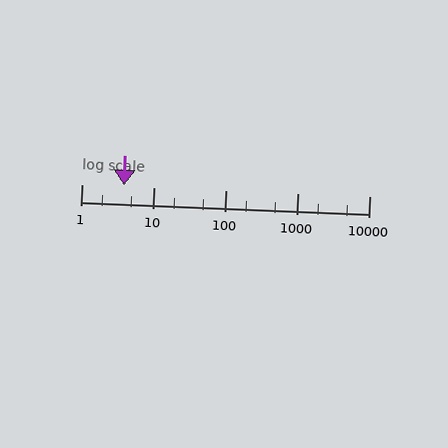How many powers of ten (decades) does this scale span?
The scale spans 4 decades, from 1 to 10000.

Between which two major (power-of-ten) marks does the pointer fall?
The pointer is between 1 and 10.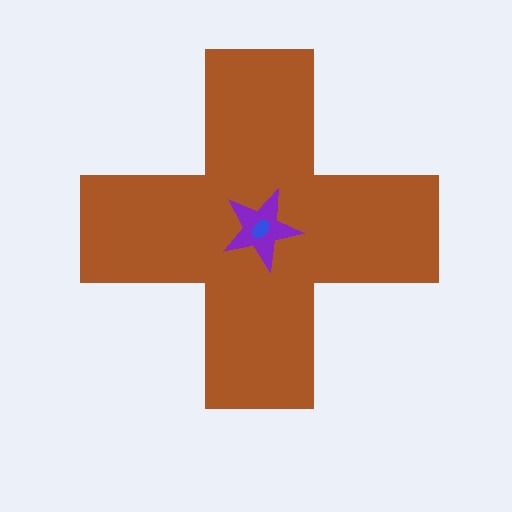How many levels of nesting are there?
3.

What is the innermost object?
The blue ellipse.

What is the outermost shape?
The brown cross.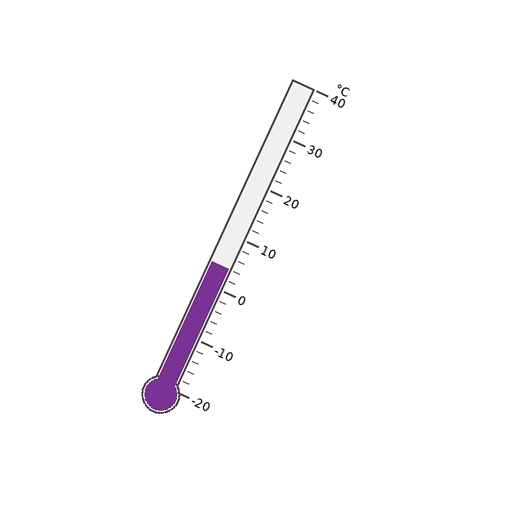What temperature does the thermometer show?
The thermometer shows approximately 4°C.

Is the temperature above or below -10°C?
The temperature is above -10°C.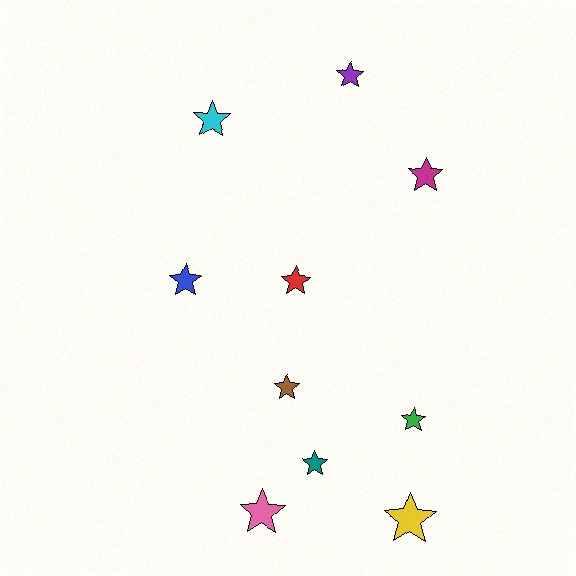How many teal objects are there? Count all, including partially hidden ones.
There is 1 teal object.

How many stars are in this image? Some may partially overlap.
There are 10 stars.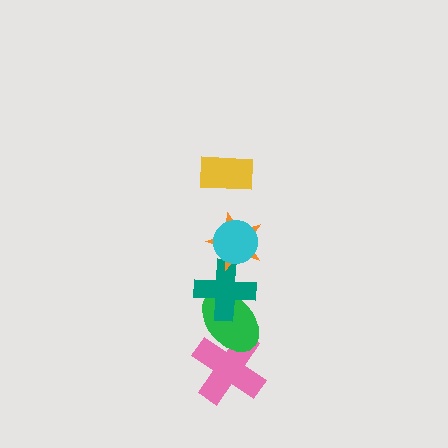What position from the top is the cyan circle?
The cyan circle is 2nd from the top.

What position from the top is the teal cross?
The teal cross is 4th from the top.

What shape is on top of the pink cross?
The green ellipse is on top of the pink cross.